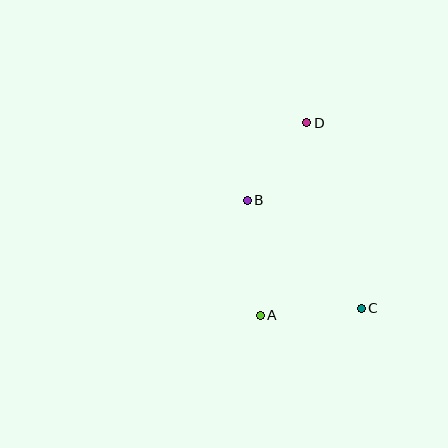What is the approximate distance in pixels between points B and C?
The distance between B and C is approximately 157 pixels.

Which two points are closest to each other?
Points B and D are closest to each other.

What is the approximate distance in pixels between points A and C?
The distance between A and C is approximately 101 pixels.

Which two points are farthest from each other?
Points A and D are farthest from each other.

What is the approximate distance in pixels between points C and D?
The distance between C and D is approximately 194 pixels.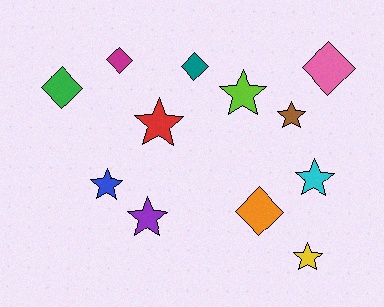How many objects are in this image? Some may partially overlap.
There are 12 objects.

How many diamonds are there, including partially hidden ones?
There are 5 diamonds.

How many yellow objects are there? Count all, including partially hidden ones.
There is 1 yellow object.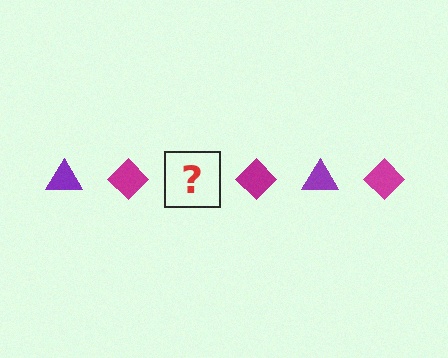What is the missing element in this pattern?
The missing element is a purple triangle.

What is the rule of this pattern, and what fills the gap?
The rule is that the pattern alternates between purple triangle and magenta diamond. The gap should be filled with a purple triangle.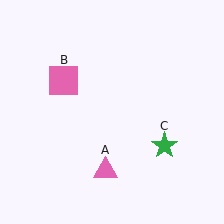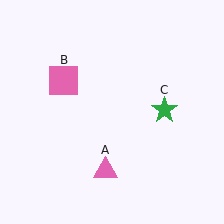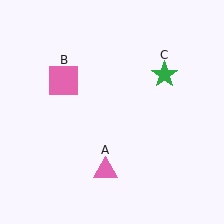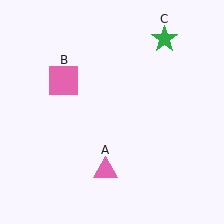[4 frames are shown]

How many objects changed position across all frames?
1 object changed position: green star (object C).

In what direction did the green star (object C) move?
The green star (object C) moved up.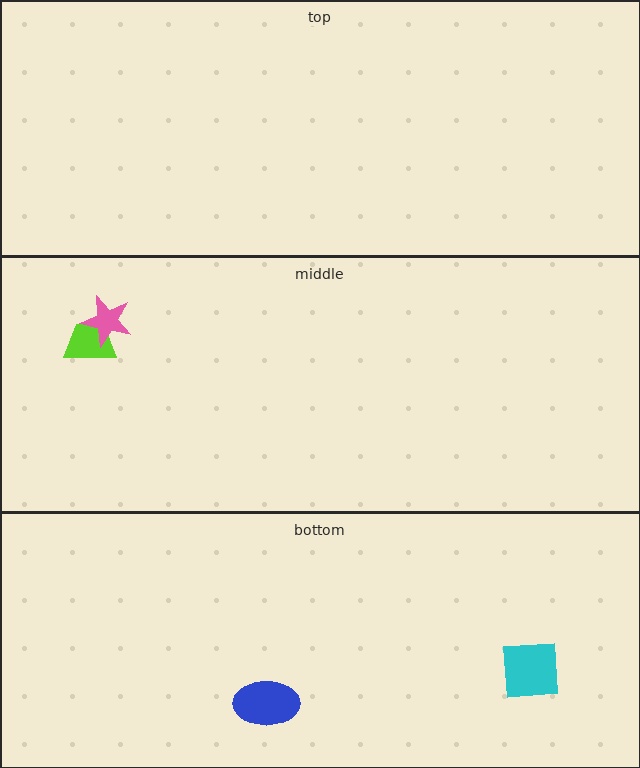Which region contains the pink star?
The middle region.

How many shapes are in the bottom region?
2.